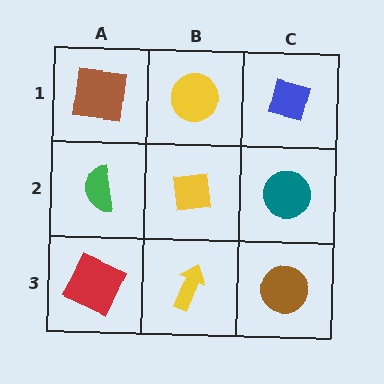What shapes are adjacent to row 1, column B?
A yellow square (row 2, column B), a brown square (row 1, column A), a blue square (row 1, column C).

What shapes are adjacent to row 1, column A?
A green semicircle (row 2, column A), a yellow circle (row 1, column B).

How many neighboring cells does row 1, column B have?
3.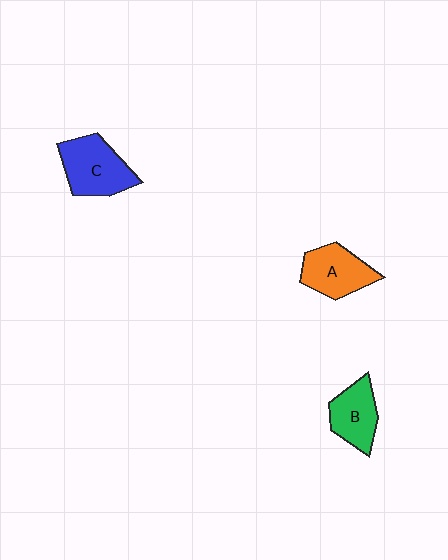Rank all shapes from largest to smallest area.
From largest to smallest: C (blue), A (orange), B (green).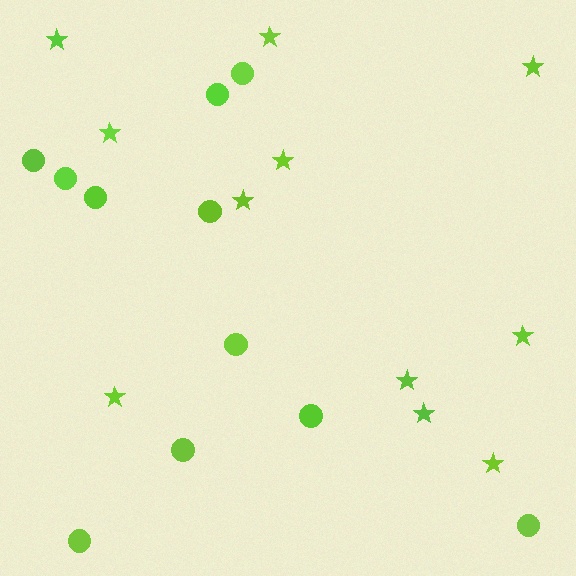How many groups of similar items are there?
There are 2 groups: one group of circles (11) and one group of stars (11).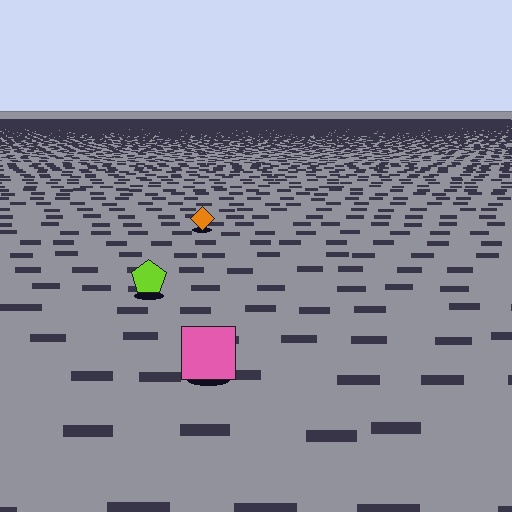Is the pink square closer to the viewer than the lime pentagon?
Yes. The pink square is closer — you can tell from the texture gradient: the ground texture is coarser near it.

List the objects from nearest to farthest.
From nearest to farthest: the pink square, the lime pentagon, the orange diamond.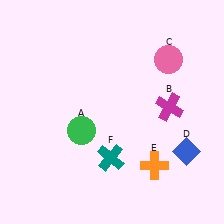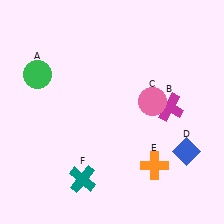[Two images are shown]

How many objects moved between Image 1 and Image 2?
3 objects moved between the two images.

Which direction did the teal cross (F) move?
The teal cross (F) moved left.